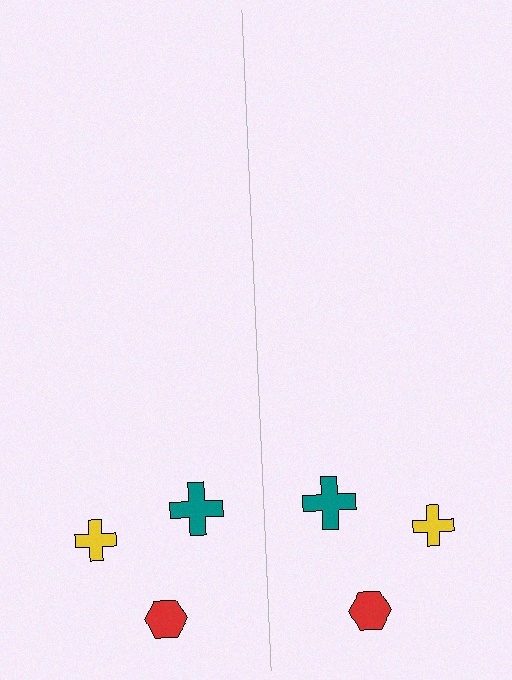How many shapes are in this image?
There are 6 shapes in this image.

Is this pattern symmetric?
Yes, this pattern has bilateral (reflection) symmetry.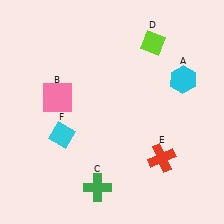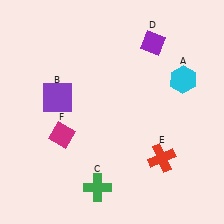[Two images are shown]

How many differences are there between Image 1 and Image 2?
There are 3 differences between the two images.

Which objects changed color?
B changed from pink to purple. D changed from lime to purple. F changed from cyan to magenta.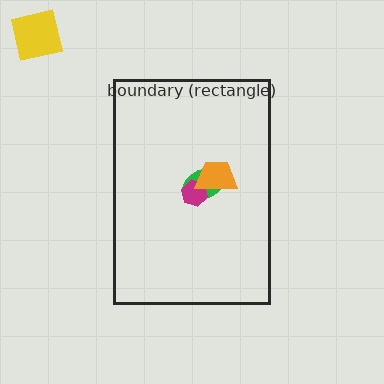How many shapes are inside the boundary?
3 inside, 1 outside.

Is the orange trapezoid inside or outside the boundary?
Inside.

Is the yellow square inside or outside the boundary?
Outside.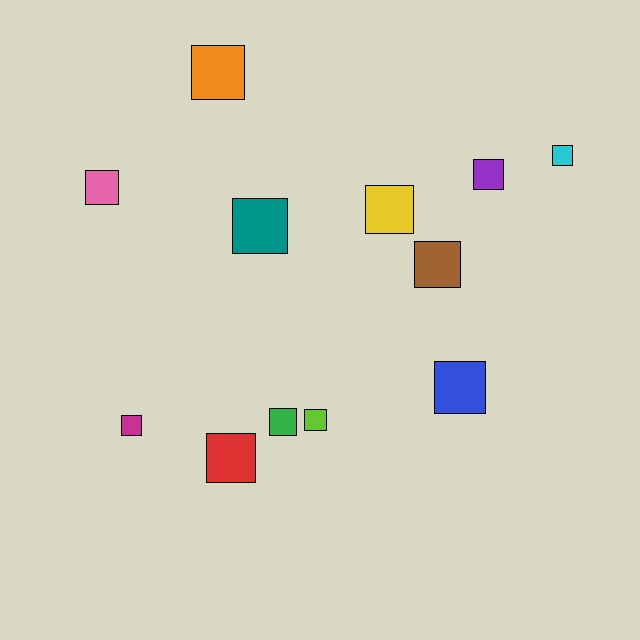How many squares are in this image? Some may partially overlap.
There are 12 squares.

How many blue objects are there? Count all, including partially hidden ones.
There is 1 blue object.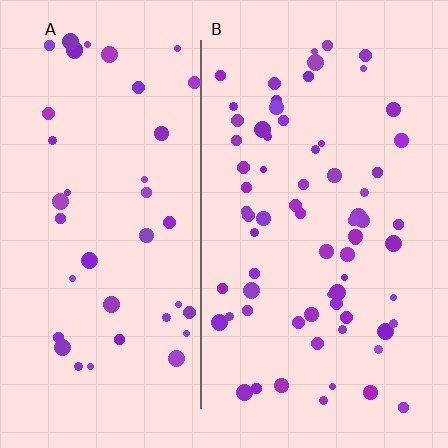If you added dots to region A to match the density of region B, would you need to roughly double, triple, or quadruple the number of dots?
Approximately double.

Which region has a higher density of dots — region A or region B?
B (the right).